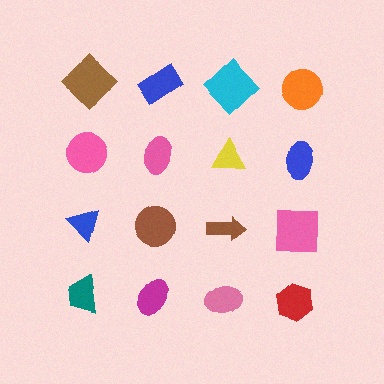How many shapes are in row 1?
4 shapes.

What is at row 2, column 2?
A pink ellipse.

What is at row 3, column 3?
A brown arrow.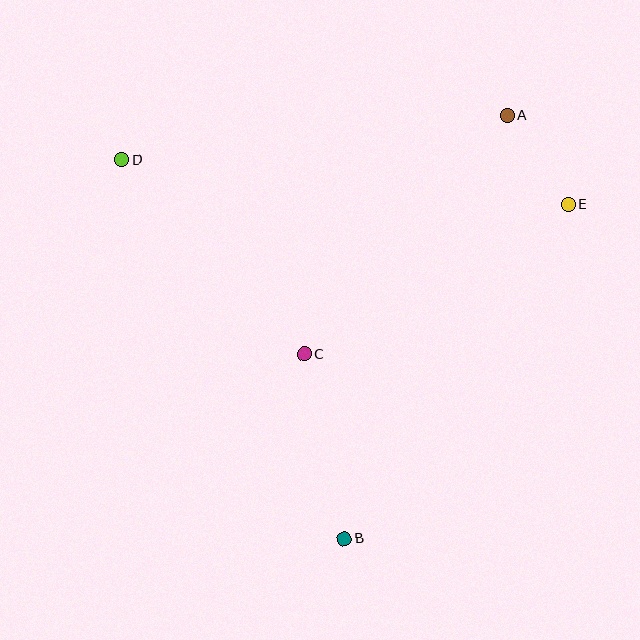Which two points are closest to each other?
Points A and E are closest to each other.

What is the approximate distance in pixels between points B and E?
The distance between B and E is approximately 402 pixels.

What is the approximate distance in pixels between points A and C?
The distance between A and C is approximately 314 pixels.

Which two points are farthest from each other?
Points A and B are farthest from each other.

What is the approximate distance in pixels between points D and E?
The distance between D and E is approximately 449 pixels.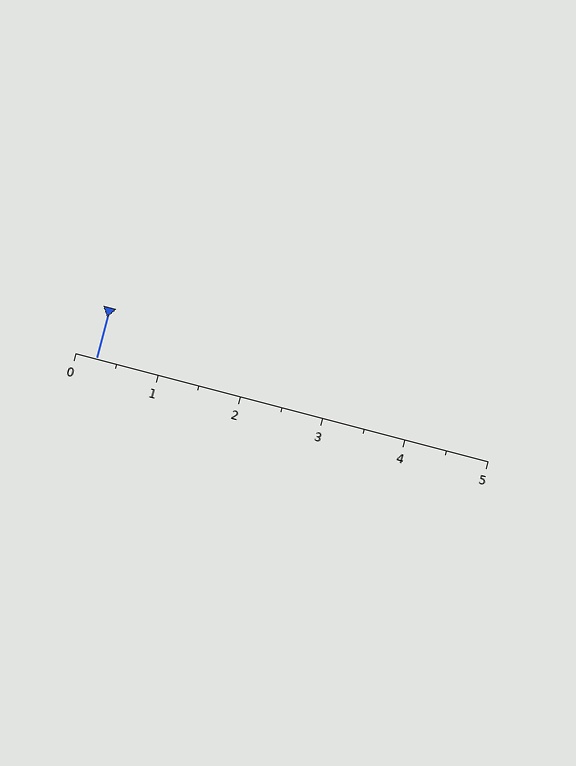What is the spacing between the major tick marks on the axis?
The major ticks are spaced 1 apart.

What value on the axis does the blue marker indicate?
The marker indicates approximately 0.2.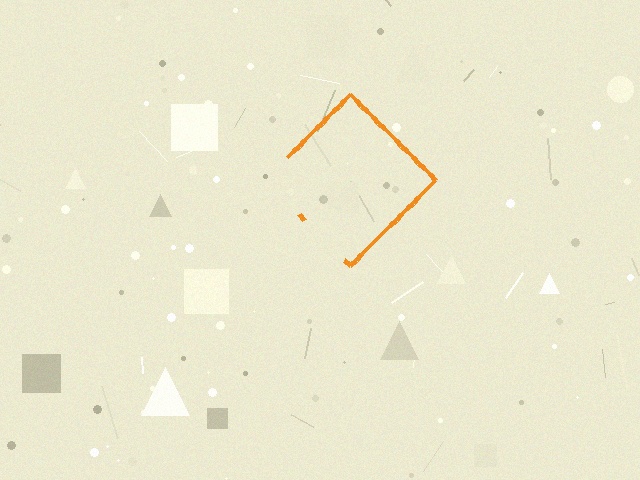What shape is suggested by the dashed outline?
The dashed outline suggests a diamond.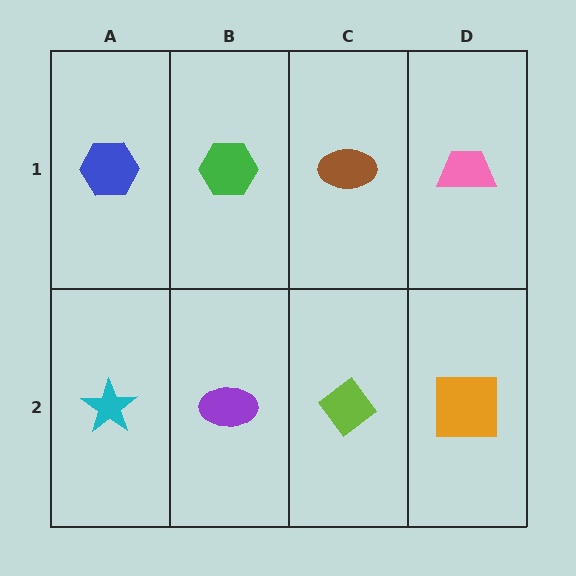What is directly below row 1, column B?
A purple ellipse.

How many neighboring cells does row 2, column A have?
2.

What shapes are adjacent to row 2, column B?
A green hexagon (row 1, column B), a cyan star (row 2, column A), a lime diamond (row 2, column C).